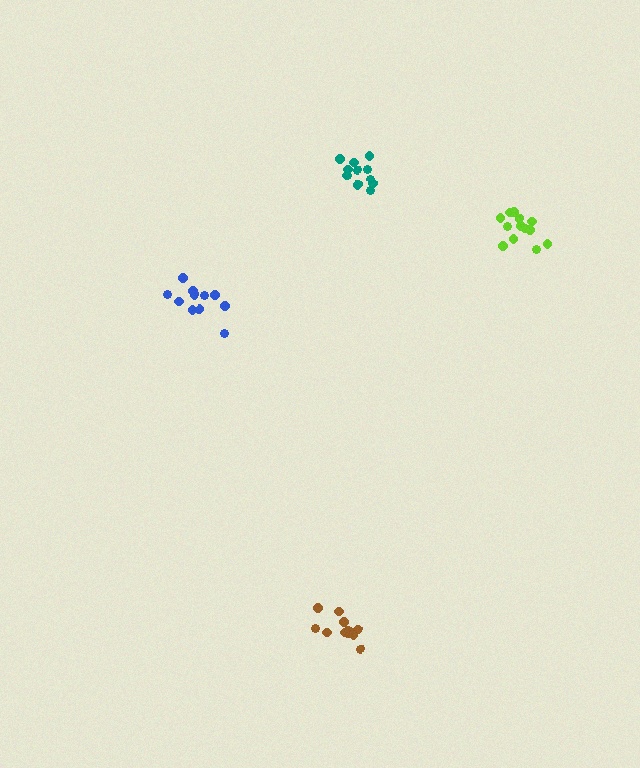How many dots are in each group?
Group 1: 12 dots, Group 2: 13 dots, Group 3: 13 dots, Group 4: 11 dots (49 total).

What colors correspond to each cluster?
The clusters are colored: brown, teal, lime, blue.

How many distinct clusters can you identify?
There are 4 distinct clusters.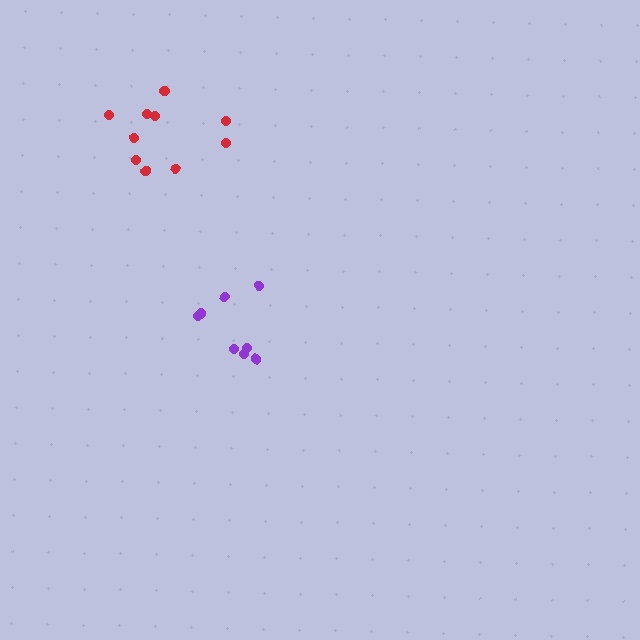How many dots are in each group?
Group 1: 8 dots, Group 2: 11 dots (19 total).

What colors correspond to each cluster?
The clusters are colored: purple, red.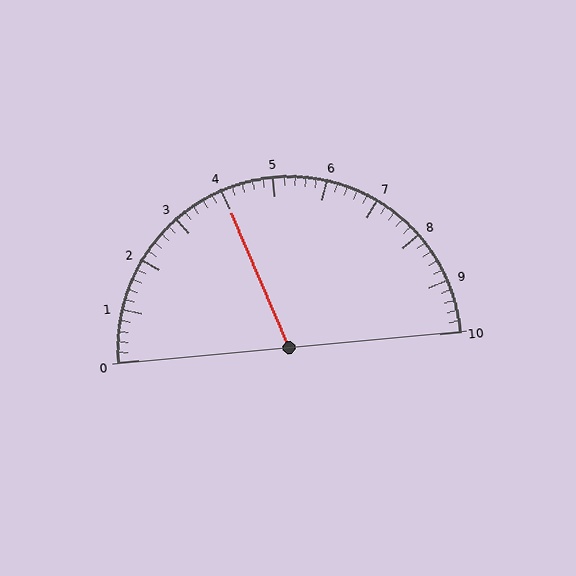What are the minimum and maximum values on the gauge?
The gauge ranges from 0 to 10.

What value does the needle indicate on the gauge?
The needle indicates approximately 4.0.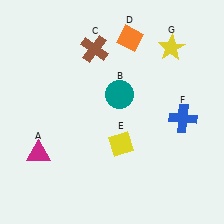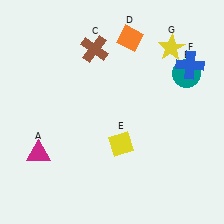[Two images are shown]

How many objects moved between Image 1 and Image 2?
2 objects moved between the two images.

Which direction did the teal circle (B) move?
The teal circle (B) moved right.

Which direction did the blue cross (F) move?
The blue cross (F) moved up.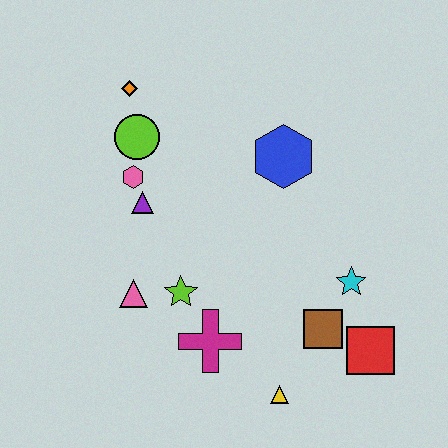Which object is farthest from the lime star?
The orange diamond is farthest from the lime star.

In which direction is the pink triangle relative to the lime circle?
The pink triangle is below the lime circle.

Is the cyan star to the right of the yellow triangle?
Yes